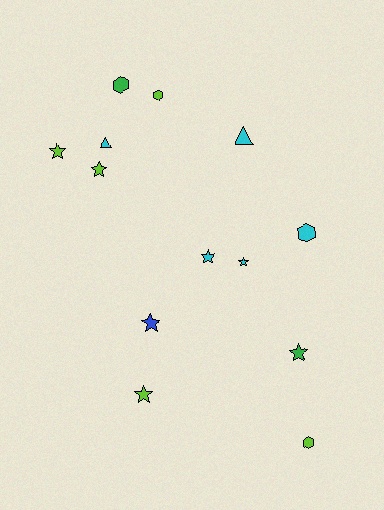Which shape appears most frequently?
Star, with 7 objects.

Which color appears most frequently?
Cyan, with 5 objects.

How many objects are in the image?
There are 13 objects.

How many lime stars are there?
There are 3 lime stars.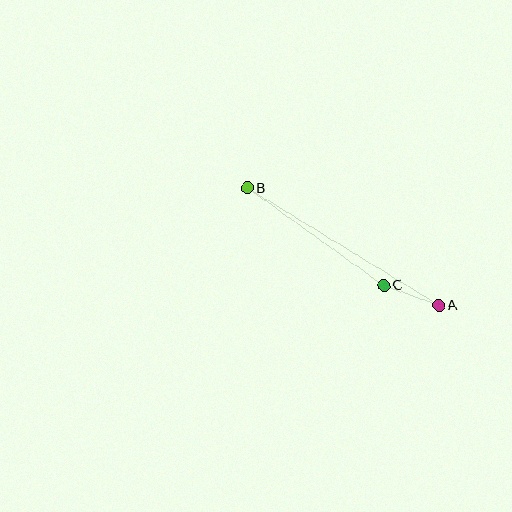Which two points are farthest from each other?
Points A and B are farthest from each other.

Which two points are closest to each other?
Points A and C are closest to each other.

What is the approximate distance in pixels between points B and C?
The distance between B and C is approximately 168 pixels.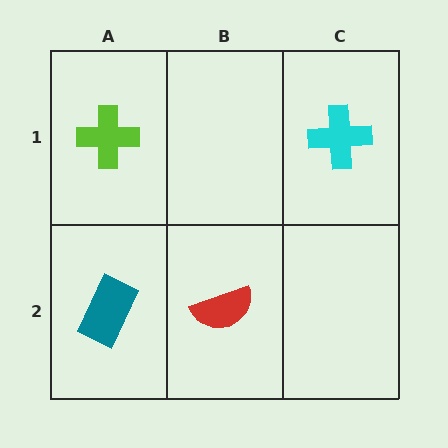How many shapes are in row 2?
2 shapes.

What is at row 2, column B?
A red semicircle.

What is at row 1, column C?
A cyan cross.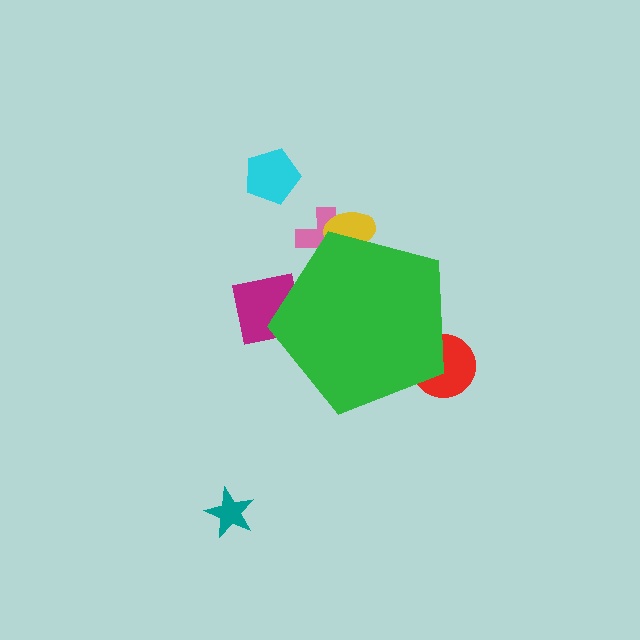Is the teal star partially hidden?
No, the teal star is fully visible.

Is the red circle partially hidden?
Yes, the red circle is partially hidden behind the green pentagon.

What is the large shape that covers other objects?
A green pentagon.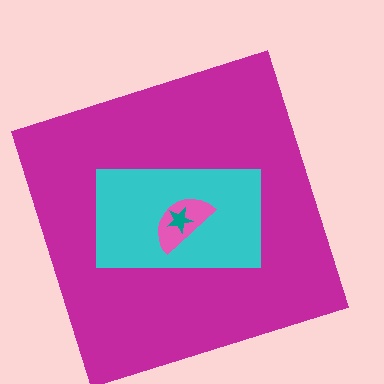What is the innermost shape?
The teal star.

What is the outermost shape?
The magenta square.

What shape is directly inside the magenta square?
The cyan rectangle.